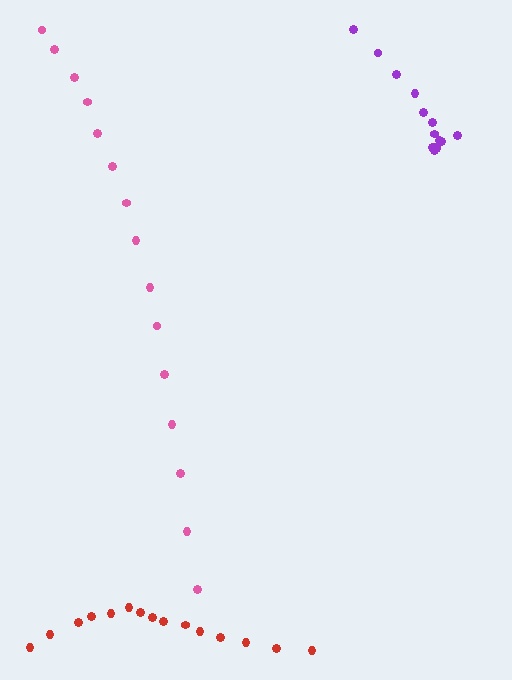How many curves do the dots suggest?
There are 3 distinct paths.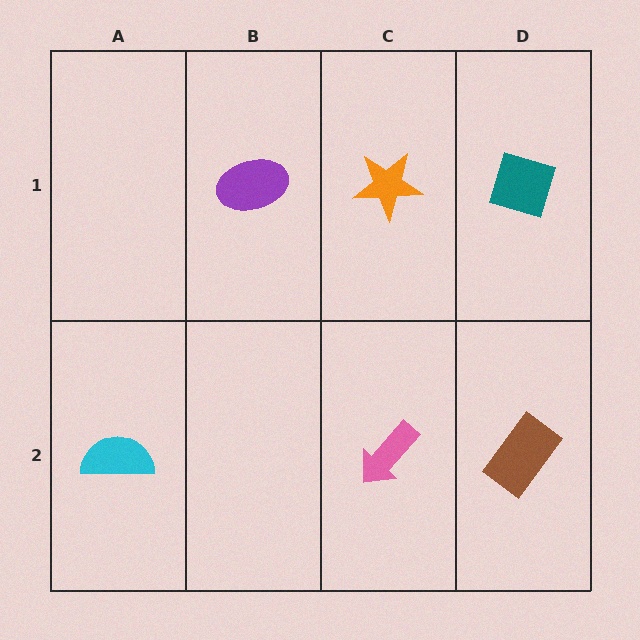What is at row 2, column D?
A brown rectangle.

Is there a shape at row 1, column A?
No, that cell is empty.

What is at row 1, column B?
A purple ellipse.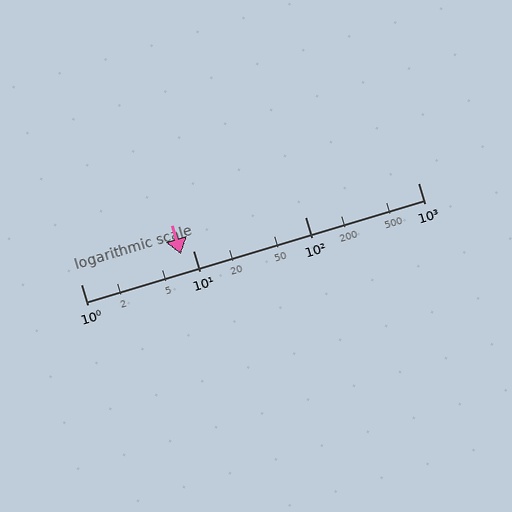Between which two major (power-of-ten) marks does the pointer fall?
The pointer is between 1 and 10.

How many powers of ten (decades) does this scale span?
The scale spans 3 decades, from 1 to 1000.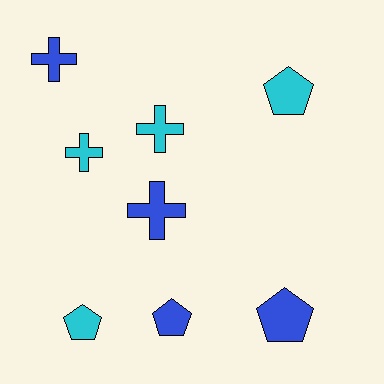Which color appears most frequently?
Blue, with 4 objects.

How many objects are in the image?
There are 8 objects.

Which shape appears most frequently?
Pentagon, with 4 objects.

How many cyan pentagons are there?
There are 2 cyan pentagons.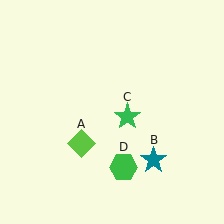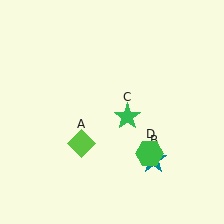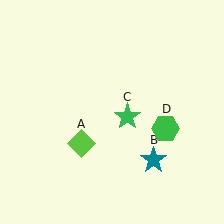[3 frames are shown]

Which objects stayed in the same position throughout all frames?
Lime diamond (object A) and teal star (object B) and green star (object C) remained stationary.